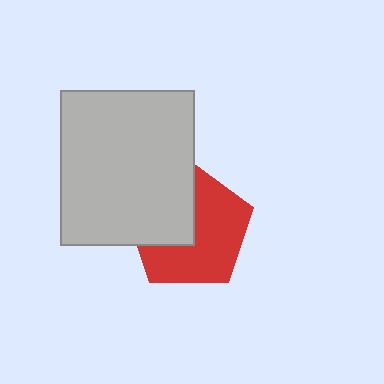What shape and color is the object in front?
The object in front is a light gray rectangle.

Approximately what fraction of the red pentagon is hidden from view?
Roughly 39% of the red pentagon is hidden behind the light gray rectangle.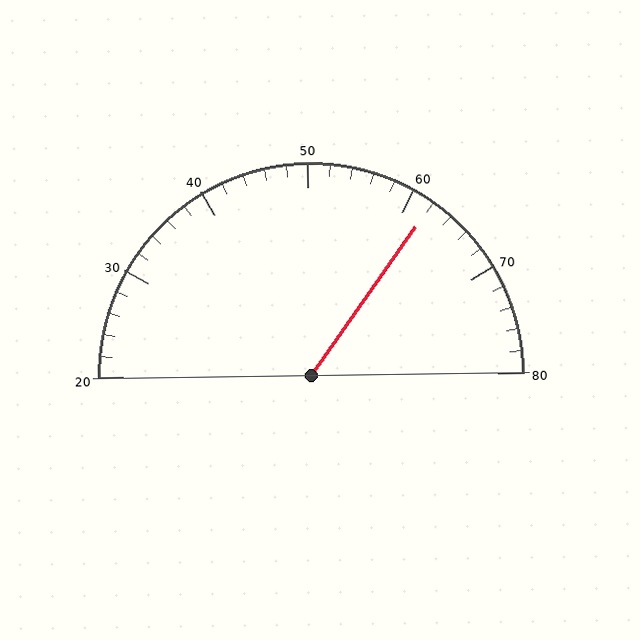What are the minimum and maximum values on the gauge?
The gauge ranges from 20 to 80.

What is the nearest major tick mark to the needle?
The nearest major tick mark is 60.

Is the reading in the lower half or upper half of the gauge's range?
The reading is in the upper half of the range (20 to 80).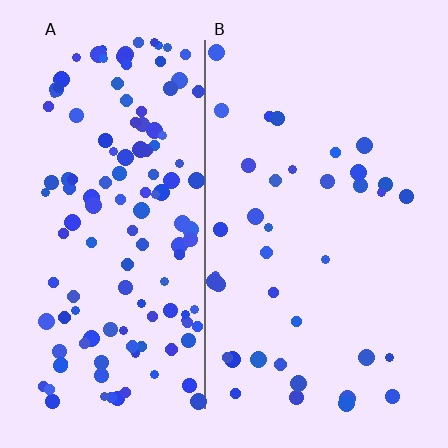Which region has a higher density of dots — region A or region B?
A (the left).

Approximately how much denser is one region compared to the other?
Approximately 3.4× — region A over region B.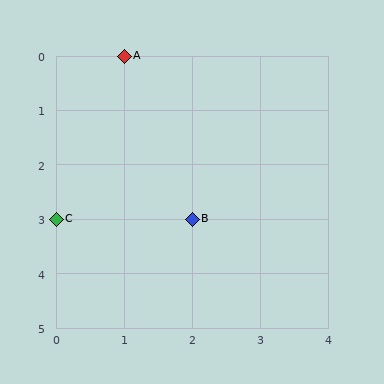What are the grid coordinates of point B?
Point B is at grid coordinates (2, 3).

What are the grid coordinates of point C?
Point C is at grid coordinates (0, 3).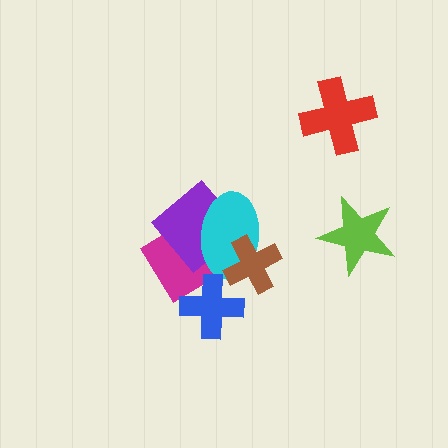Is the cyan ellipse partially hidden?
Yes, it is partially covered by another shape.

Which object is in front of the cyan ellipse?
The brown cross is in front of the cyan ellipse.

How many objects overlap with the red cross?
0 objects overlap with the red cross.